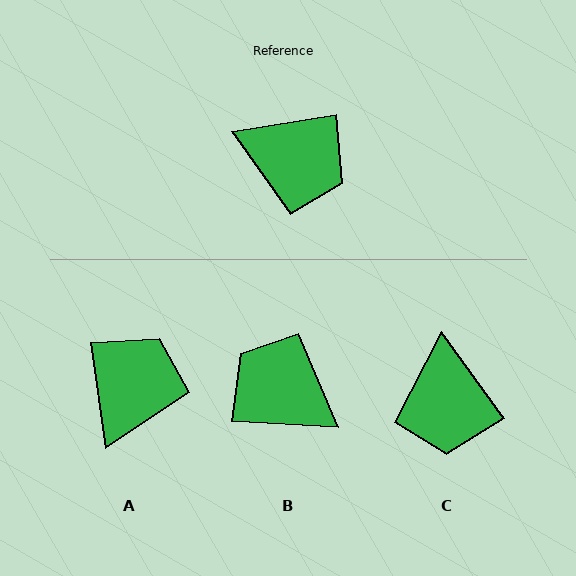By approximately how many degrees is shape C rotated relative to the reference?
Approximately 63 degrees clockwise.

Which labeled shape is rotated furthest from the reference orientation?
B, about 168 degrees away.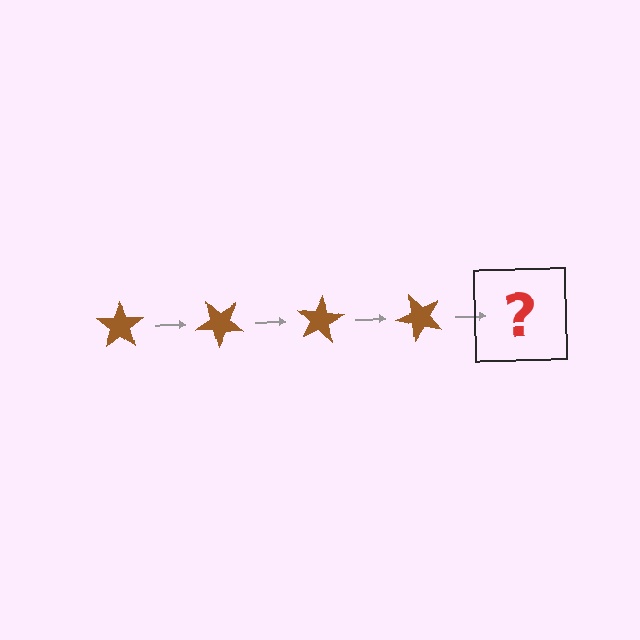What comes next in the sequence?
The next element should be a brown star rotated 160 degrees.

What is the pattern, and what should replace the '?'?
The pattern is that the star rotates 40 degrees each step. The '?' should be a brown star rotated 160 degrees.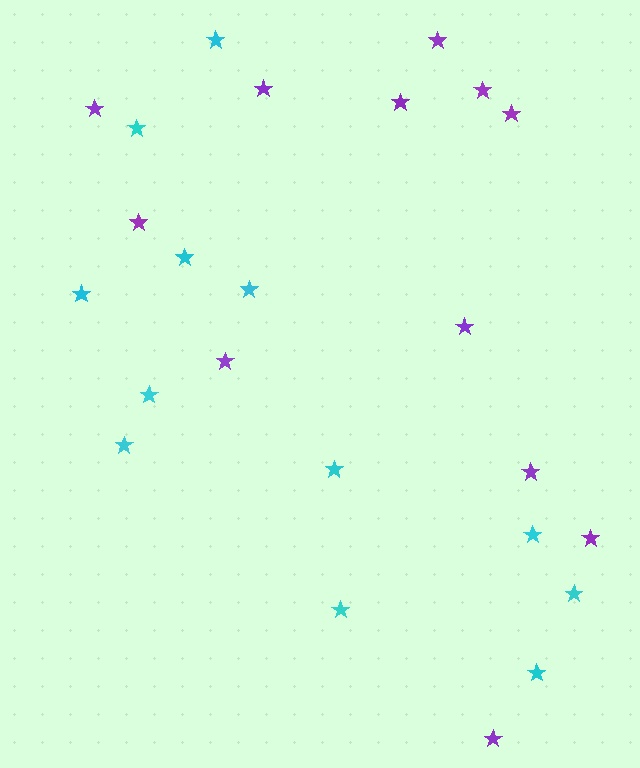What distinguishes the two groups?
There are 2 groups: one group of cyan stars (12) and one group of purple stars (12).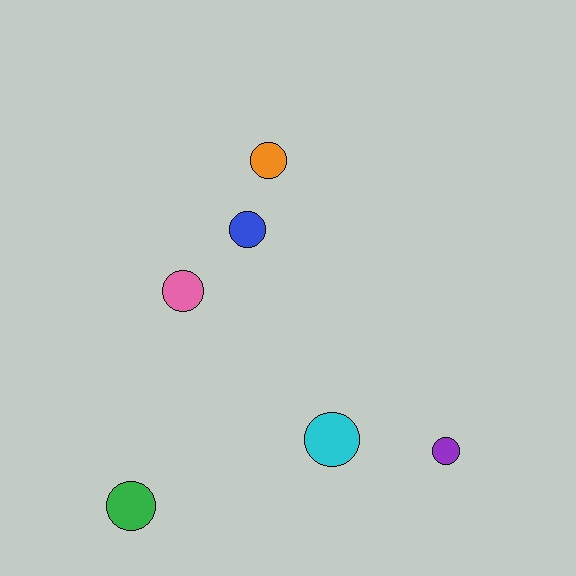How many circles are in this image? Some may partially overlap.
There are 6 circles.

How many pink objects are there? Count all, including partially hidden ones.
There is 1 pink object.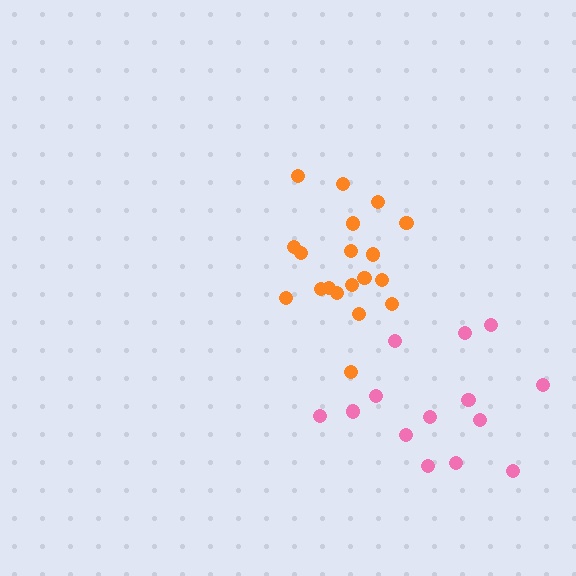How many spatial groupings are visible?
There are 2 spatial groupings.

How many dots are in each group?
Group 1: 20 dots, Group 2: 14 dots (34 total).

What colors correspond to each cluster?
The clusters are colored: orange, pink.